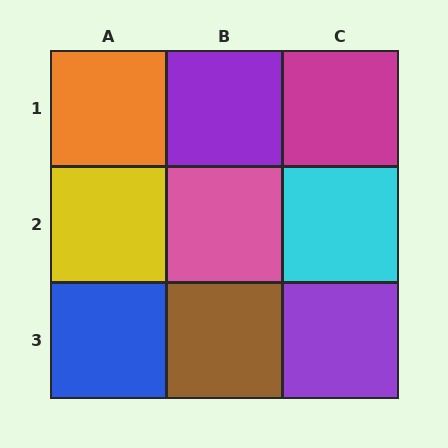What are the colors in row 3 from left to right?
Blue, brown, purple.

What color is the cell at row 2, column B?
Pink.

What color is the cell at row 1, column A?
Orange.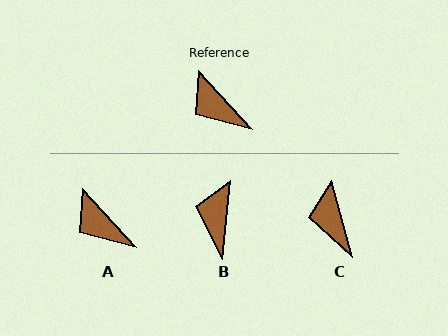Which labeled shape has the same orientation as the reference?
A.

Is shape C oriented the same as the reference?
No, it is off by about 28 degrees.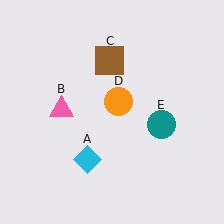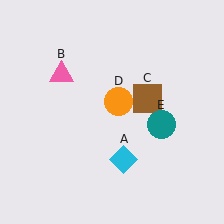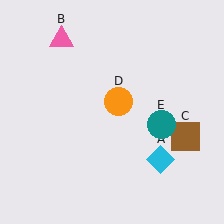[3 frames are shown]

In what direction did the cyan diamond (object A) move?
The cyan diamond (object A) moved right.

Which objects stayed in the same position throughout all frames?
Orange circle (object D) and teal circle (object E) remained stationary.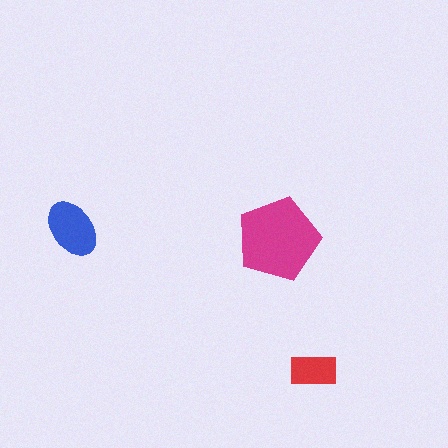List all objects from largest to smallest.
The magenta pentagon, the blue ellipse, the red rectangle.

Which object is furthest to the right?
The red rectangle is rightmost.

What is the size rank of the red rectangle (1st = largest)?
3rd.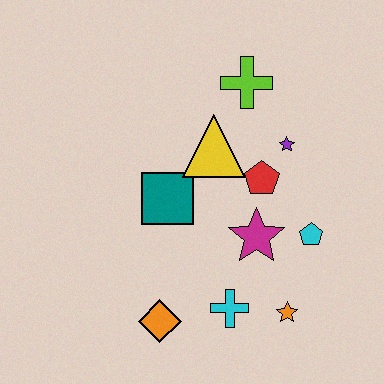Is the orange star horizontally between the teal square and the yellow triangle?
No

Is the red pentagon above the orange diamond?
Yes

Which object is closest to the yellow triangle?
The red pentagon is closest to the yellow triangle.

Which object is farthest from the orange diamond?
The lime cross is farthest from the orange diamond.